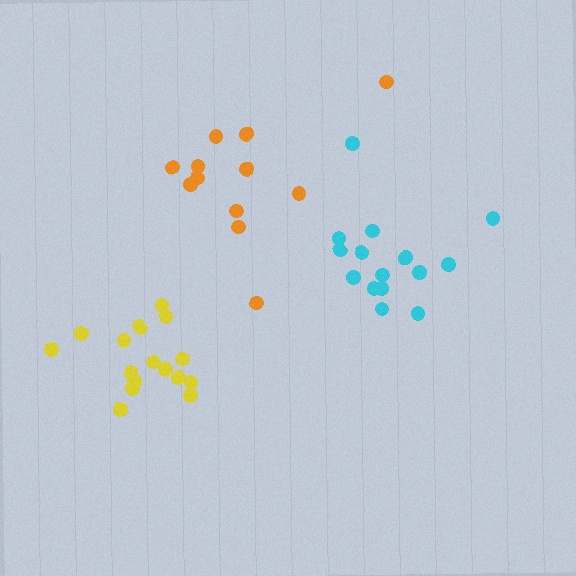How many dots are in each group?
Group 1: 12 dots, Group 2: 15 dots, Group 3: 17 dots (44 total).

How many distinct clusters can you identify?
There are 3 distinct clusters.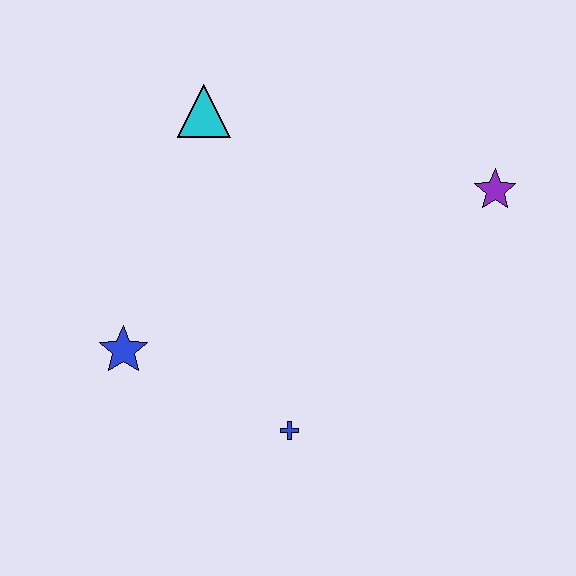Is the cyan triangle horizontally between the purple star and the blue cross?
No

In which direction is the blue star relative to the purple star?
The blue star is to the left of the purple star.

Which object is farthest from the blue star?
The purple star is farthest from the blue star.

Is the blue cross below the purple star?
Yes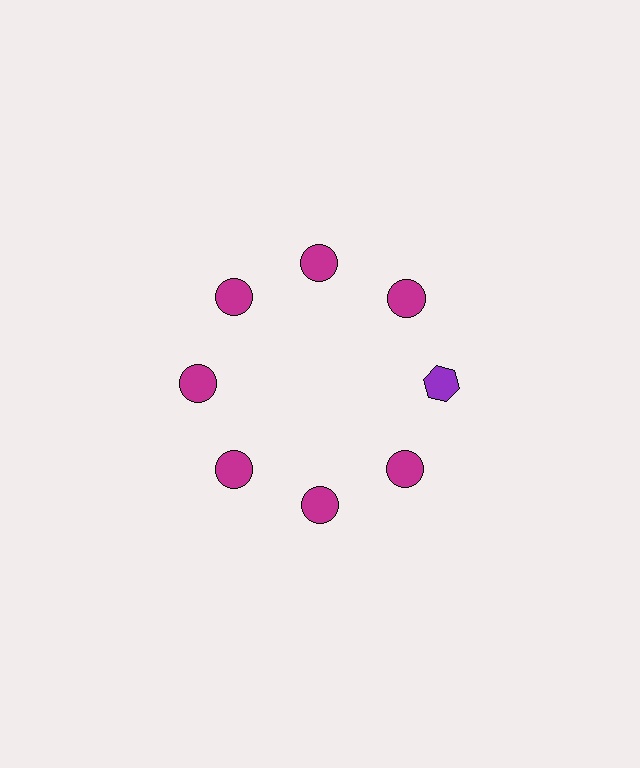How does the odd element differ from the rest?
It differs in both color (purple instead of magenta) and shape (hexagon instead of circle).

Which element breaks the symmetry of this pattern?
The purple hexagon at roughly the 3 o'clock position breaks the symmetry. All other shapes are magenta circles.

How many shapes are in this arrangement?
There are 8 shapes arranged in a ring pattern.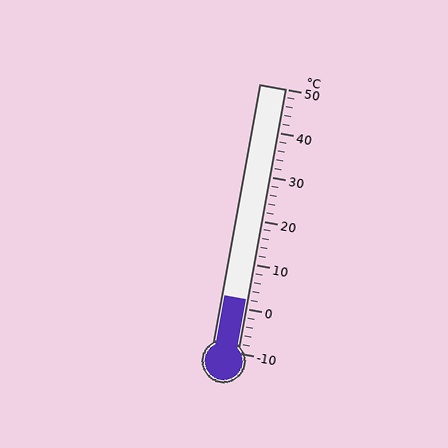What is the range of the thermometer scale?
The thermometer scale ranges from -10°C to 50°C.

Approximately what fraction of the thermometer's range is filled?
The thermometer is filled to approximately 20% of its range.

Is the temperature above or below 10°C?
The temperature is below 10°C.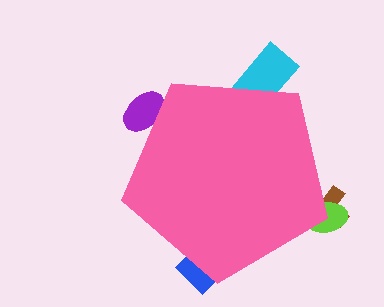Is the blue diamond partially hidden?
Yes, the blue diamond is partially hidden behind the pink pentagon.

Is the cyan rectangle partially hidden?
Yes, the cyan rectangle is partially hidden behind the pink pentagon.